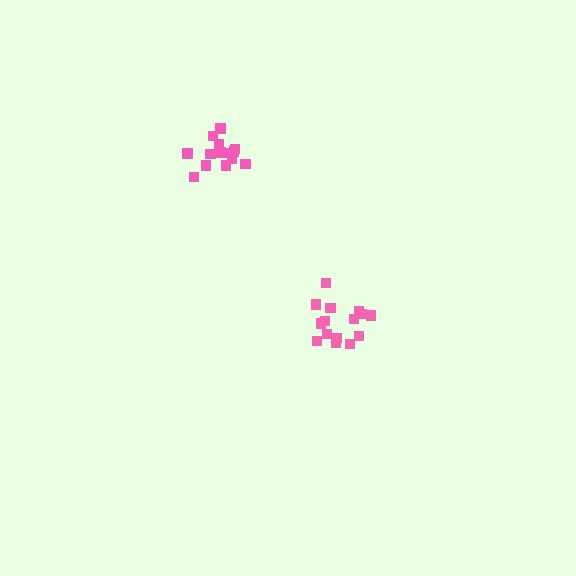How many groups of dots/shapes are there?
There are 2 groups.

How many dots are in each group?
Group 1: 14 dots, Group 2: 15 dots (29 total).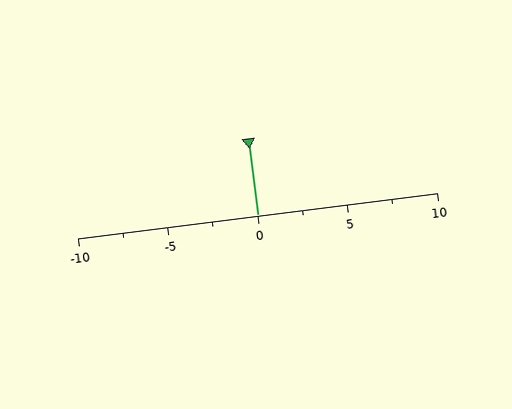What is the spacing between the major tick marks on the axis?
The major ticks are spaced 5 apart.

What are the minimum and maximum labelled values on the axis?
The axis runs from -10 to 10.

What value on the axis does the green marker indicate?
The marker indicates approximately 0.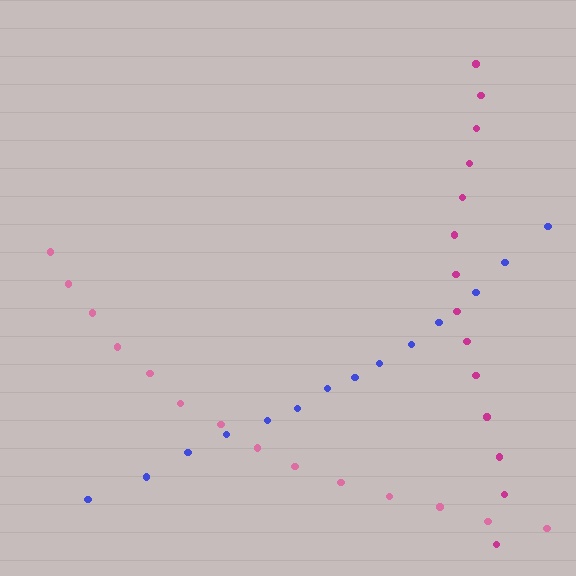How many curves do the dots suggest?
There are 3 distinct paths.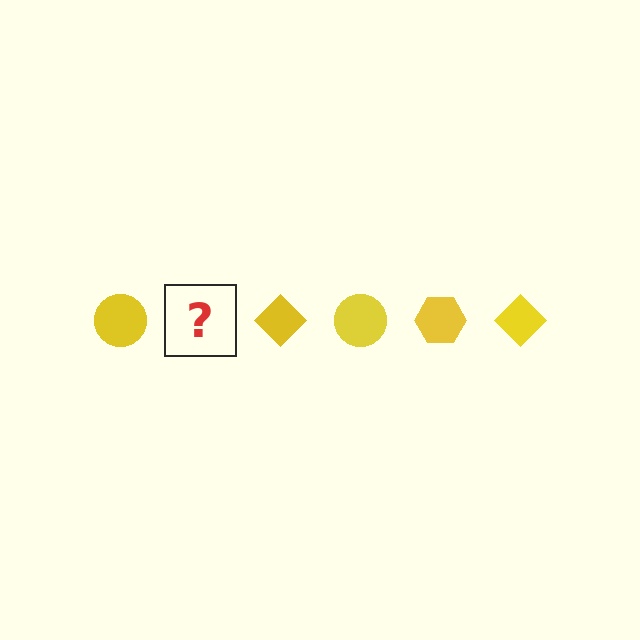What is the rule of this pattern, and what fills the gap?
The rule is that the pattern cycles through circle, hexagon, diamond shapes in yellow. The gap should be filled with a yellow hexagon.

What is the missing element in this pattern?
The missing element is a yellow hexagon.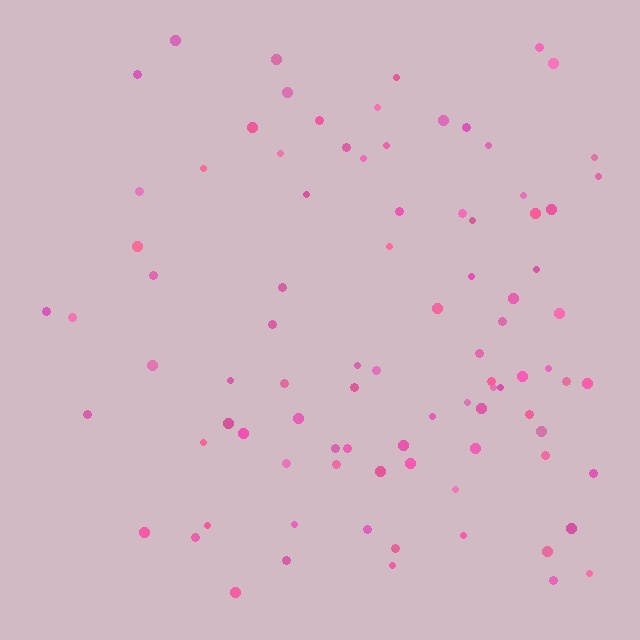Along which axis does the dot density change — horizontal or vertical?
Horizontal.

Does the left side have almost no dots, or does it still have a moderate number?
Still a moderate number, just noticeably fewer than the right.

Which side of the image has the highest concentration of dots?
The right.